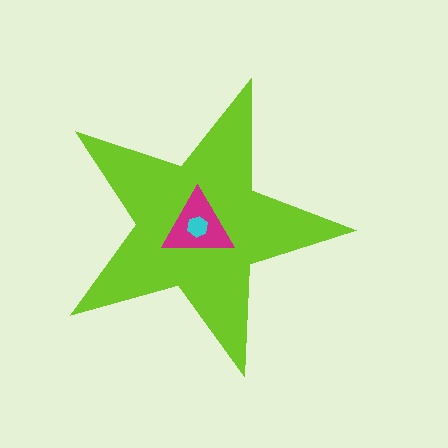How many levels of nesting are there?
3.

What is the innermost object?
The cyan hexagon.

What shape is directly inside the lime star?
The magenta triangle.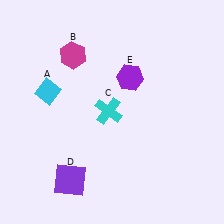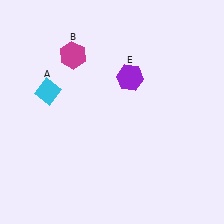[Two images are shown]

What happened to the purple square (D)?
The purple square (D) was removed in Image 2. It was in the bottom-left area of Image 1.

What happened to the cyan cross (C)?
The cyan cross (C) was removed in Image 2. It was in the top-left area of Image 1.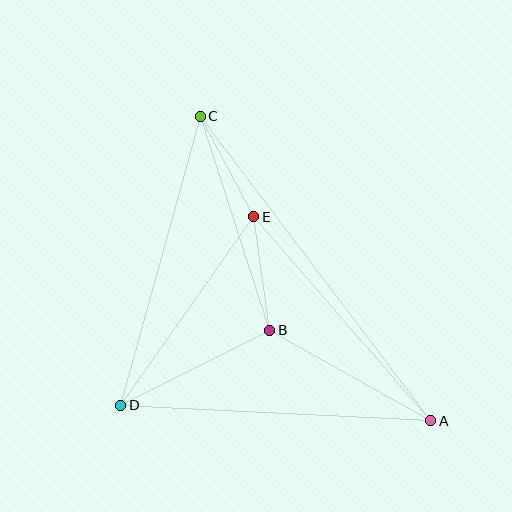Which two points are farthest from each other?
Points A and C are farthest from each other.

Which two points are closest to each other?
Points C and E are closest to each other.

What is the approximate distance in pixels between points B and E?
The distance between B and E is approximately 115 pixels.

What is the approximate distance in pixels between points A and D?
The distance between A and D is approximately 310 pixels.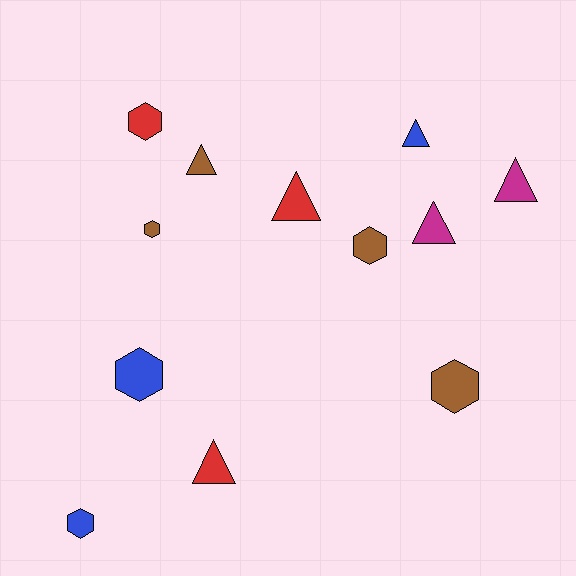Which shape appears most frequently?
Triangle, with 6 objects.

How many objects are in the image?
There are 12 objects.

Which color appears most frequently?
Brown, with 4 objects.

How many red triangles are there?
There are 2 red triangles.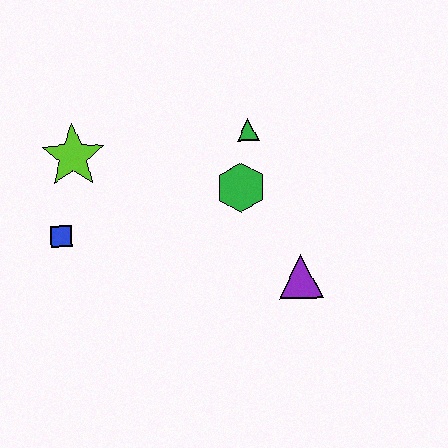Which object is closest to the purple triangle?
The green hexagon is closest to the purple triangle.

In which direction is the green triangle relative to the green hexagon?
The green triangle is above the green hexagon.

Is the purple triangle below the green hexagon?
Yes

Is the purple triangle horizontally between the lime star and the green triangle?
No